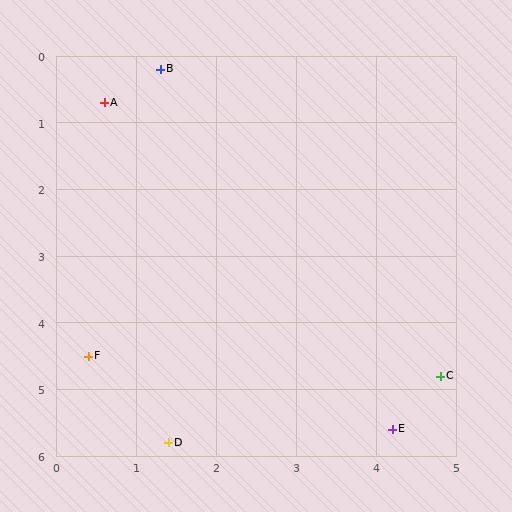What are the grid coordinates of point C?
Point C is at approximately (4.8, 4.8).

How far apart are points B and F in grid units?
Points B and F are about 4.4 grid units apart.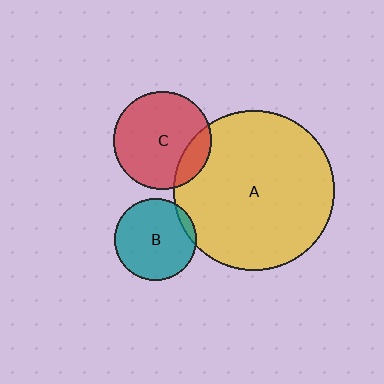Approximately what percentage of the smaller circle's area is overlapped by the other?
Approximately 5%.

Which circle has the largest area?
Circle A (yellow).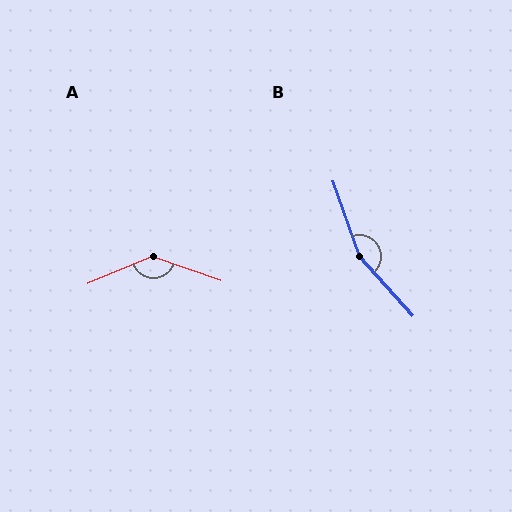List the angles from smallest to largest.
A (139°), B (157°).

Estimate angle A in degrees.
Approximately 139 degrees.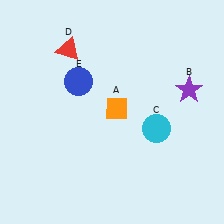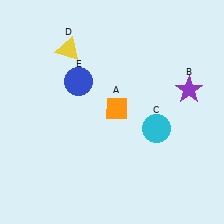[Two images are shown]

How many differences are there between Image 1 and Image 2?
There is 1 difference between the two images.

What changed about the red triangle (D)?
In Image 1, D is red. In Image 2, it changed to yellow.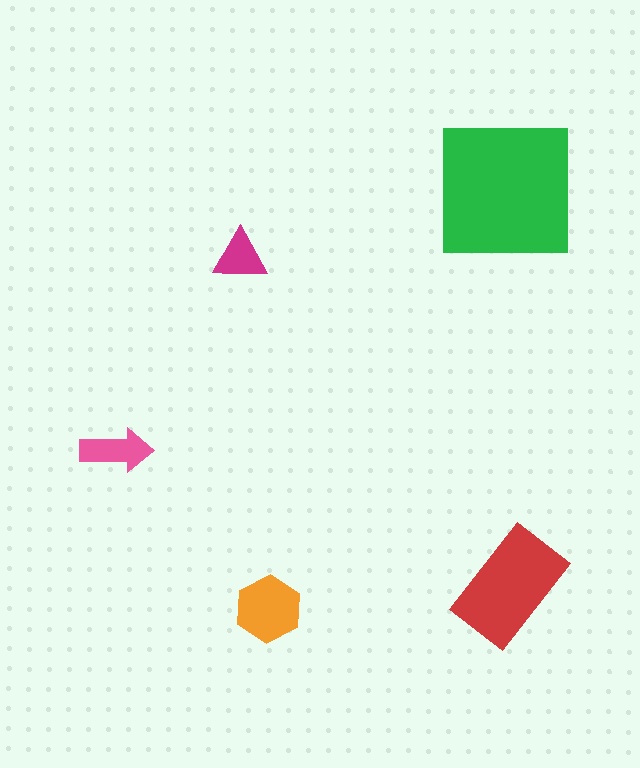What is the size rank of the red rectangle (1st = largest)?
2nd.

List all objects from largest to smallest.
The green square, the red rectangle, the orange hexagon, the pink arrow, the magenta triangle.